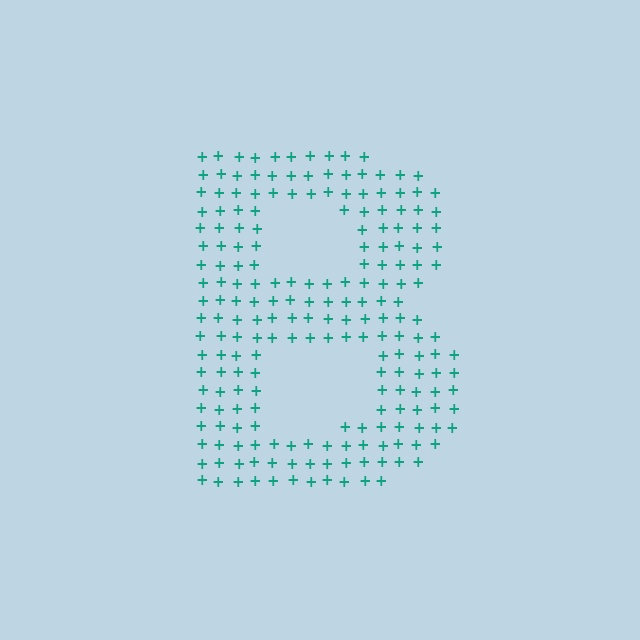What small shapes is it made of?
It is made of small plus signs.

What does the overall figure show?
The overall figure shows the letter B.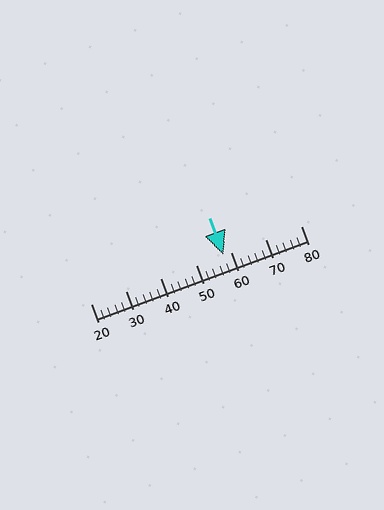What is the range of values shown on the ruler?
The ruler shows values from 20 to 80.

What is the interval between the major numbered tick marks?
The major tick marks are spaced 10 units apart.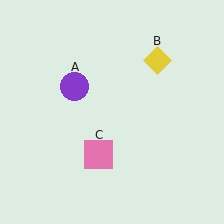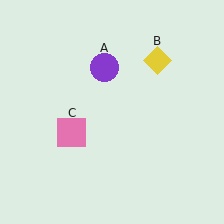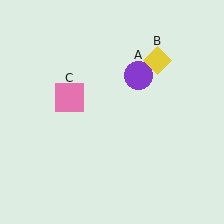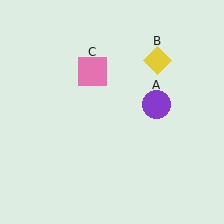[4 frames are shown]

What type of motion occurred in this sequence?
The purple circle (object A), pink square (object C) rotated clockwise around the center of the scene.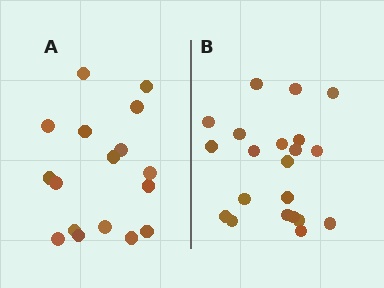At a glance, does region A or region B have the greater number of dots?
Region B (the right region) has more dots.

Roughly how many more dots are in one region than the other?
Region B has about 4 more dots than region A.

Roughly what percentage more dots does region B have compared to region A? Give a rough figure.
About 25% more.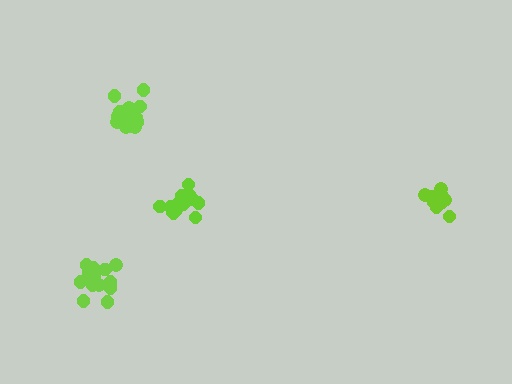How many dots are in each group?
Group 1: 15 dots, Group 2: 13 dots, Group 3: 16 dots, Group 4: 18 dots (62 total).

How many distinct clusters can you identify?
There are 4 distinct clusters.